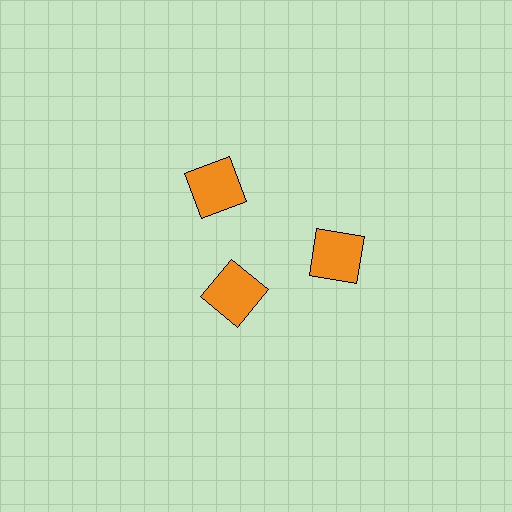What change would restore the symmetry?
The symmetry would be restored by moving it outward, back onto the ring so that all 3 squares sit at equal angles and equal distance from the center.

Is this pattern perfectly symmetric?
No. The 3 orange squares are arranged in a ring, but one element near the 7 o'clock position is pulled inward toward the center, breaking the 3-fold rotational symmetry.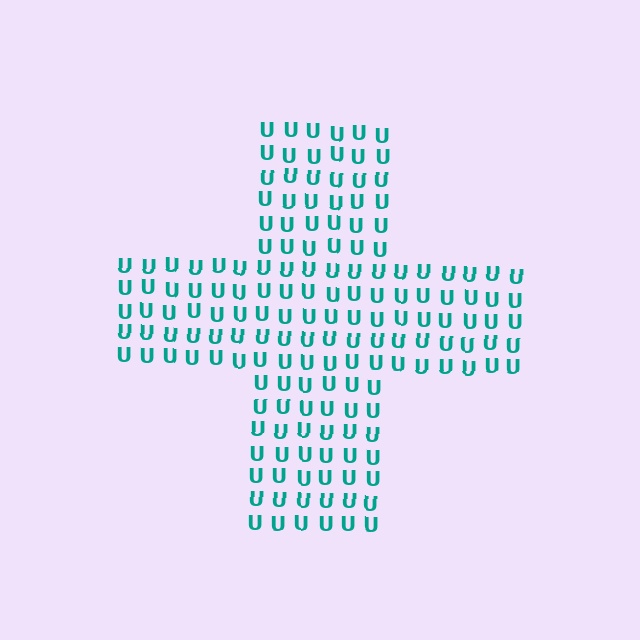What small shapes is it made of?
It is made of small letter U's.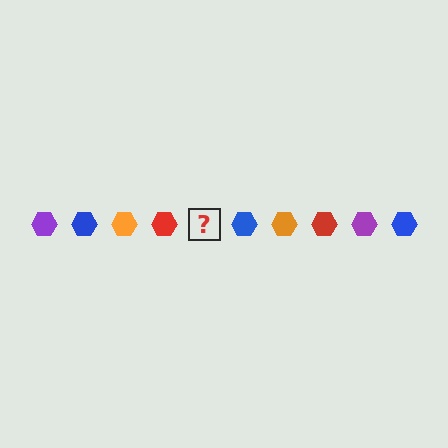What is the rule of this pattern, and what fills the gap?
The rule is that the pattern cycles through purple, blue, orange, red hexagons. The gap should be filled with a purple hexagon.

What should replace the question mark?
The question mark should be replaced with a purple hexagon.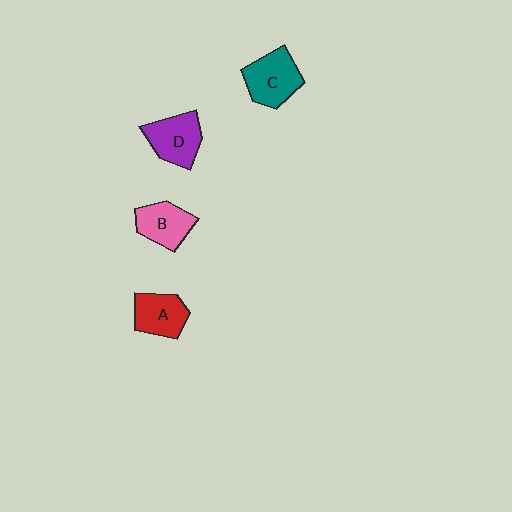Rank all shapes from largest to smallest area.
From largest to smallest: C (teal), D (purple), A (red), B (pink).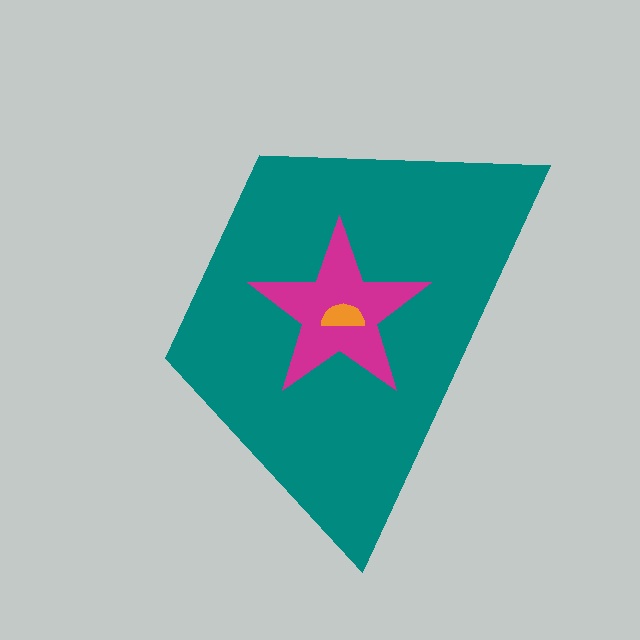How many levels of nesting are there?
3.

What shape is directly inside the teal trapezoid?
The magenta star.